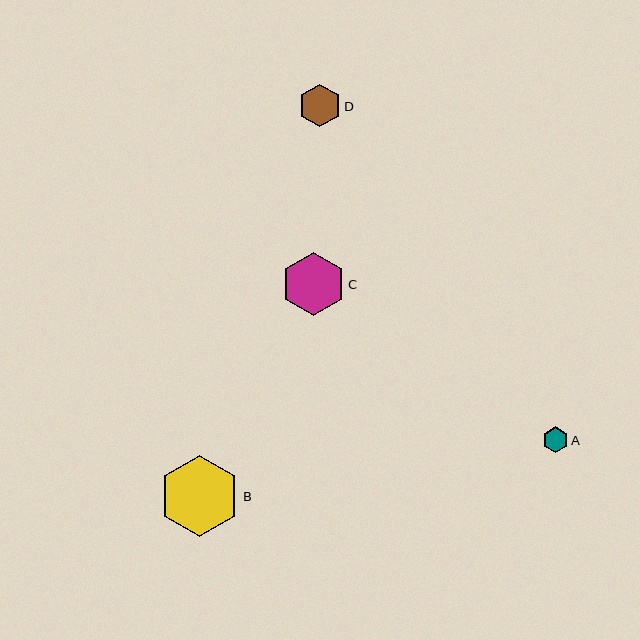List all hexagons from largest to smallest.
From largest to smallest: B, C, D, A.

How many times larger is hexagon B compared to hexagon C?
Hexagon B is approximately 1.3 times the size of hexagon C.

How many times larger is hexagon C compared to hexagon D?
Hexagon C is approximately 1.5 times the size of hexagon D.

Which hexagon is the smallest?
Hexagon A is the smallest with a size of approximately 26 pixels.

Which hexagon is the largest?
Hexagon B is the largest with a size of approximately 81 pixels.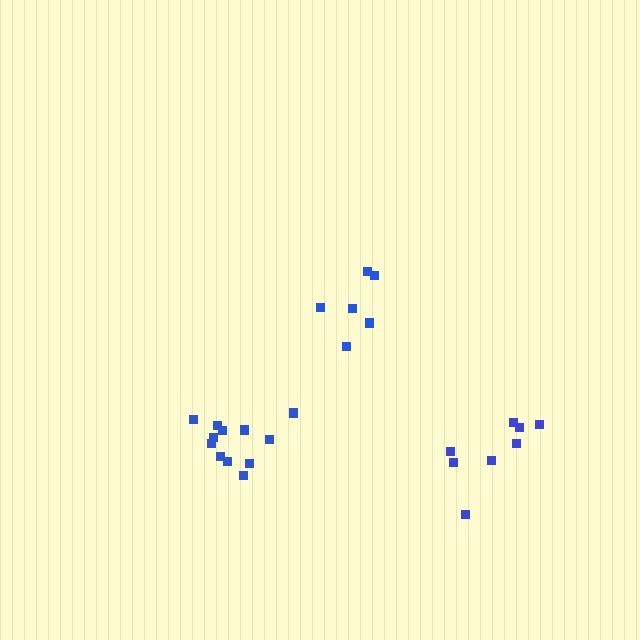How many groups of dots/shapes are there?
There are 3 groups.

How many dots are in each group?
Group 1: 6 dots, Group 2: 12 dots, Group 3: 8 dots (26 total).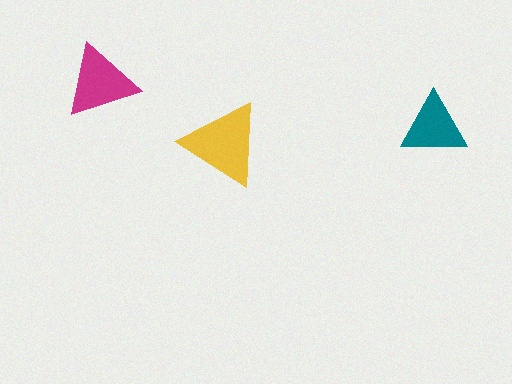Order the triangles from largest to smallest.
the yellow one, the magenta one, the teal one.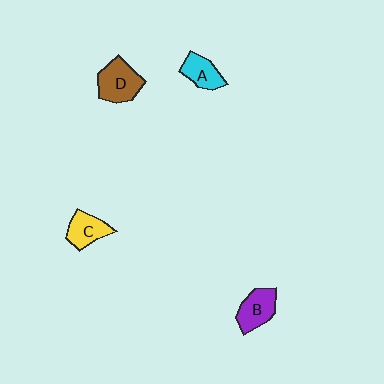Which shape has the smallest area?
Shape A (cyan).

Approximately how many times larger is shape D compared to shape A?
Approximately 1.4 times.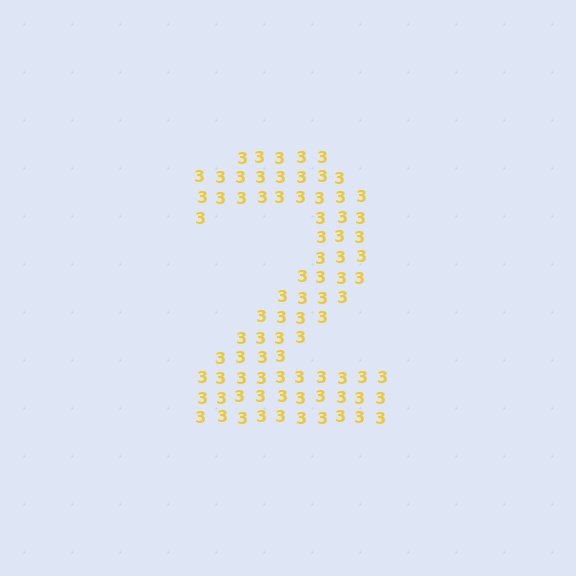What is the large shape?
The large shape is the digit 2.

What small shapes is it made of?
It is made of small digit 3's.